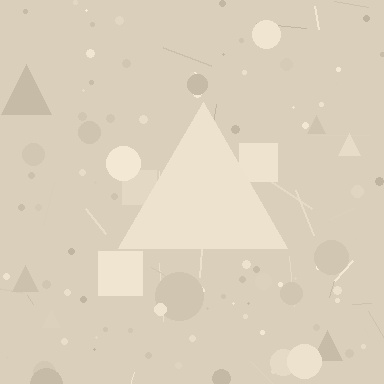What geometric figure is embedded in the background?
A triangle is embedded in the background.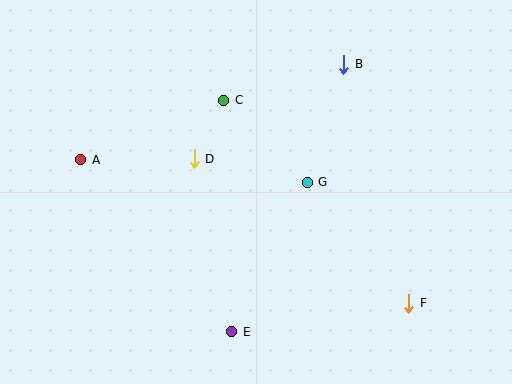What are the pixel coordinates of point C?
Point C is at (224, 100).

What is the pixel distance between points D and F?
The distance between D and F is 258 pixels.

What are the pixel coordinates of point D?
Point D is at (194, 159).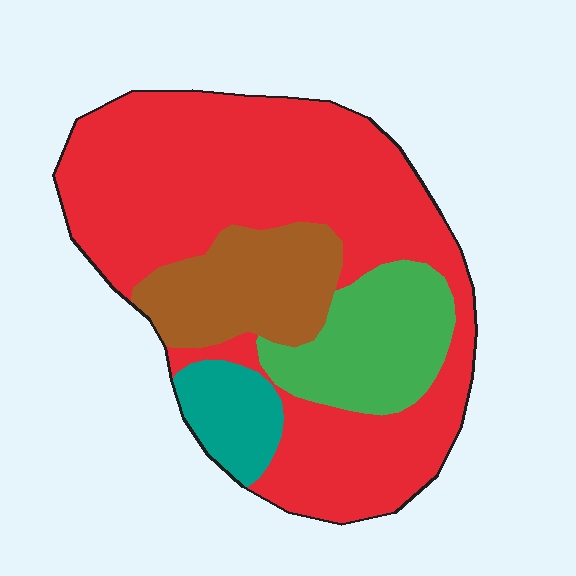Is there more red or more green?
Red.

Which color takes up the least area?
Teal, at roughly 5%.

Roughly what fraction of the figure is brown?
Brown takes up less than a quarter of the figure.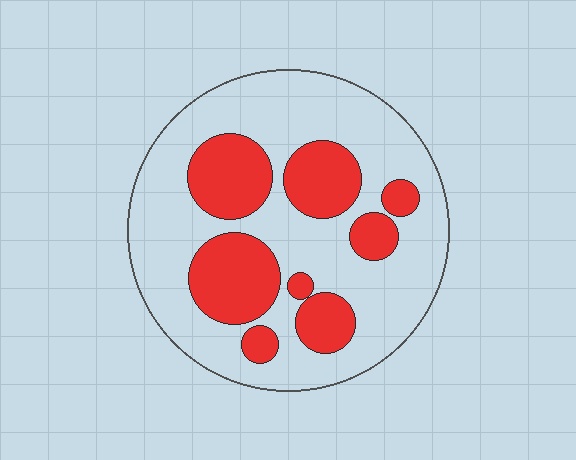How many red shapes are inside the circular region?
8.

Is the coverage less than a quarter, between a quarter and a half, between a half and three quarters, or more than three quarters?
Between a quarter and a half.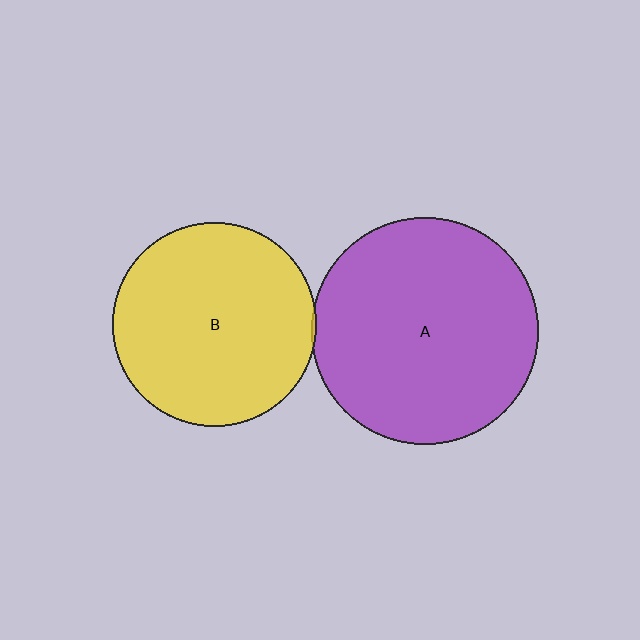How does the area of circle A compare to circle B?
Approximately 1.2 times.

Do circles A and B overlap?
Yes.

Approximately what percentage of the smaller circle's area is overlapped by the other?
Approximately 5%.